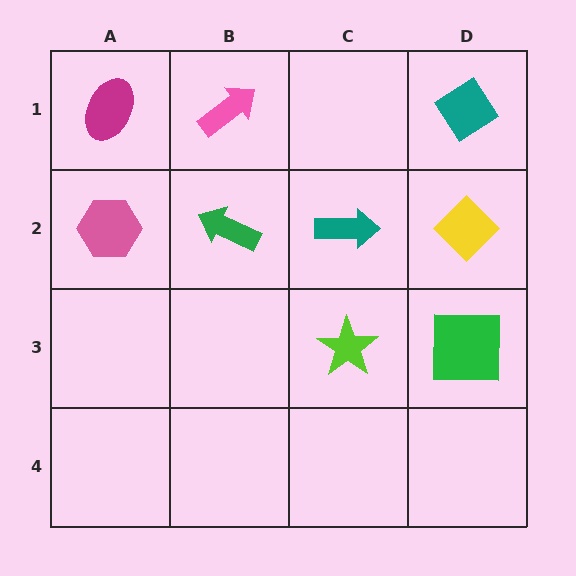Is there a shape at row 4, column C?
No, that cell is empty.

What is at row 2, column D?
A yellow diamond.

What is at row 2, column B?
A green arrow.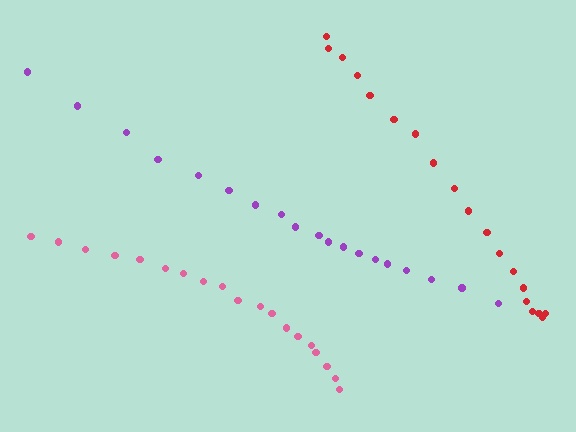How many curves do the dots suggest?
There are 3 distinct paths.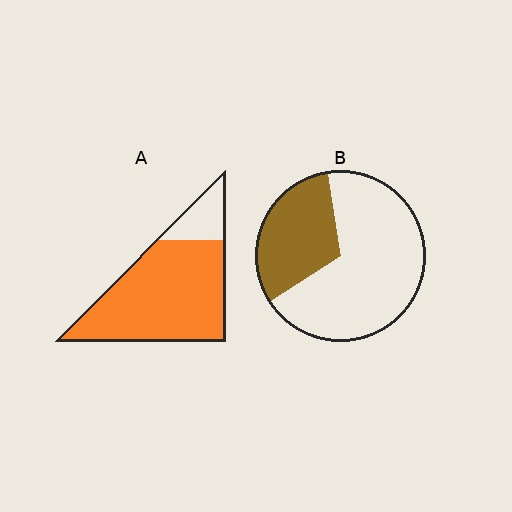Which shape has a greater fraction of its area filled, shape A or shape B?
Shape A.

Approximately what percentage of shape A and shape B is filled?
A is approximately 85% and B is approximately 30%.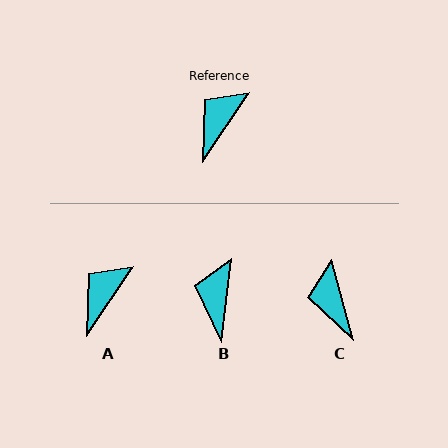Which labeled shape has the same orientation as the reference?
A.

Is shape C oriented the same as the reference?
No, it is off by about 49 degrees.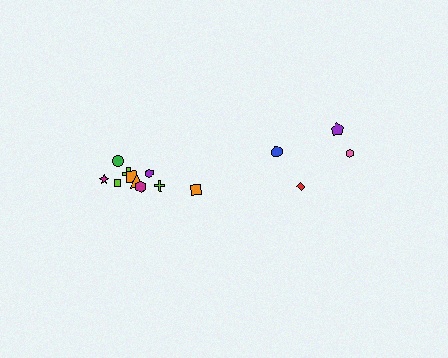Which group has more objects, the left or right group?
The left group.